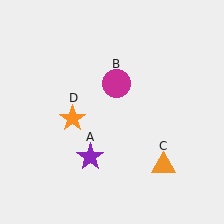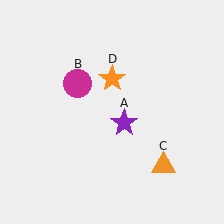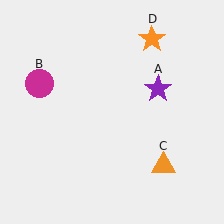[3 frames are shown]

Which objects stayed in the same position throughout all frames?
Orange triangle (object C) remained stationary.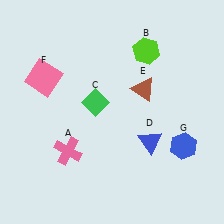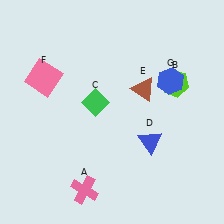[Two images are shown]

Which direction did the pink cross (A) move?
The pink cross (A) moved down.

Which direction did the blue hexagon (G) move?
The blue hexagon (G) moved up.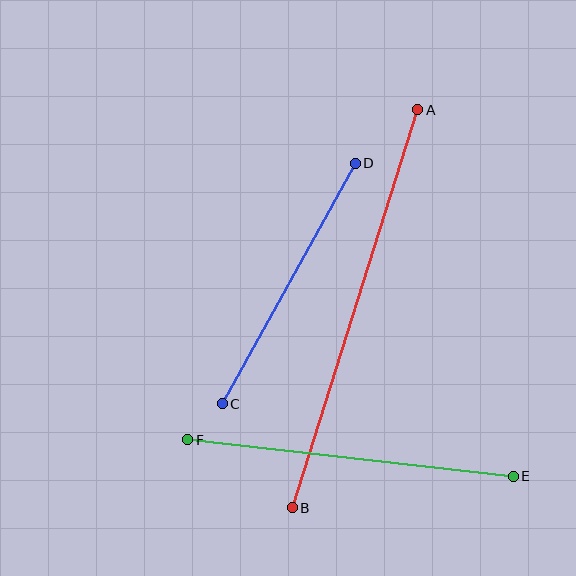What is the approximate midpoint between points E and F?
The midpoint is at approximately (351, 458) pixels.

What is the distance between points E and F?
The distance is approximately 327 pixels.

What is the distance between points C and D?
The distance is approximately 275 pixels.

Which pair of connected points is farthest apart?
Points A and B are farthest apart.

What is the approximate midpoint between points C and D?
The midpoint is at approximately (289, 284) pixels.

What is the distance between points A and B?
The distance is approximately 417 pixels.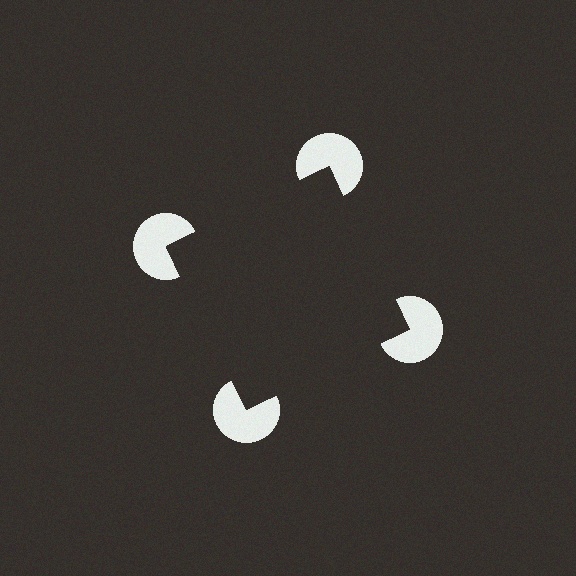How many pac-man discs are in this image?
There are 4 — one at each vertex of the illusory square.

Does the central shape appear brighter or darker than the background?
It typically appears slightly darker than the background, even though no actual brightness change is drawn.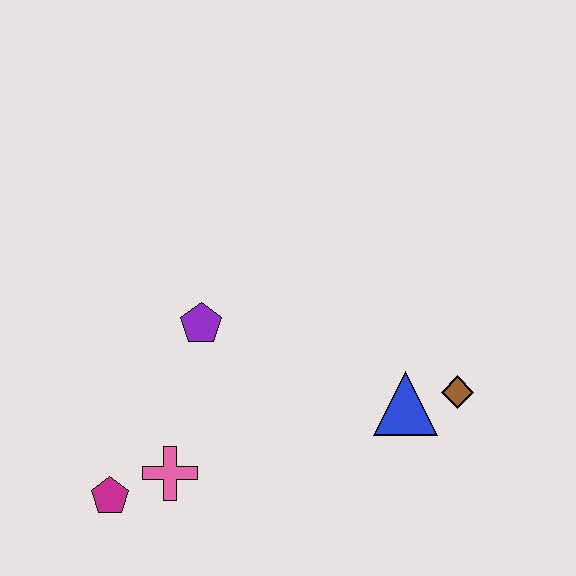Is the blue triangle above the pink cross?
Yes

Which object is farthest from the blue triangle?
The magenta pentagon is farthest from the blue triangle.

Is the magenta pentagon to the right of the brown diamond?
No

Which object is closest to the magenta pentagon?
The pink cross is closest to the magenta pentagon.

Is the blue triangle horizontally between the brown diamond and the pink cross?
Yes